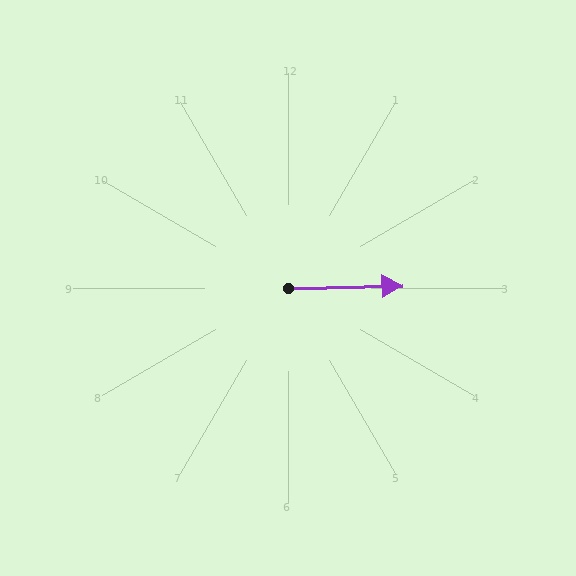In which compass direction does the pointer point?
East.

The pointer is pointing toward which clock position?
Roughly 3 o'clock.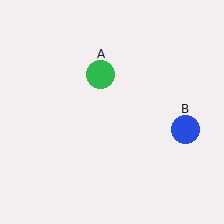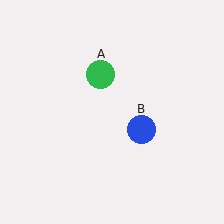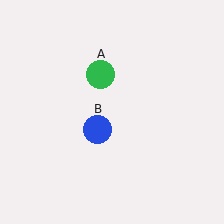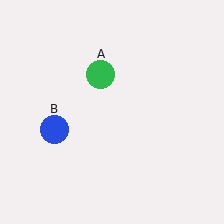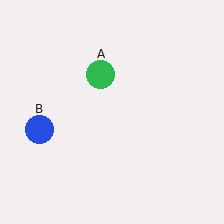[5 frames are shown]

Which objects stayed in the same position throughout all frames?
Green circle (object A) remained stationary.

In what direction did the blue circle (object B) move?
The blue circle (object B) moved left.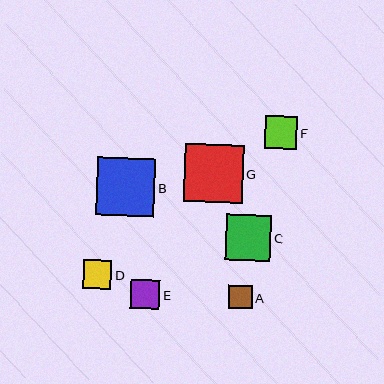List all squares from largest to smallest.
From largest to smallest: G, B, C, F, E, D, A.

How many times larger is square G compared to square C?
Square G is approximately 1.3 times the size of square C.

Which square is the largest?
Square G is the largest with a size of approximately 58 pixels.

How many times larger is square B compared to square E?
Square B is approximately 2.0 times the size of square E.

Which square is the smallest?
Square A is the smallest with a size of approximately 24 pixels.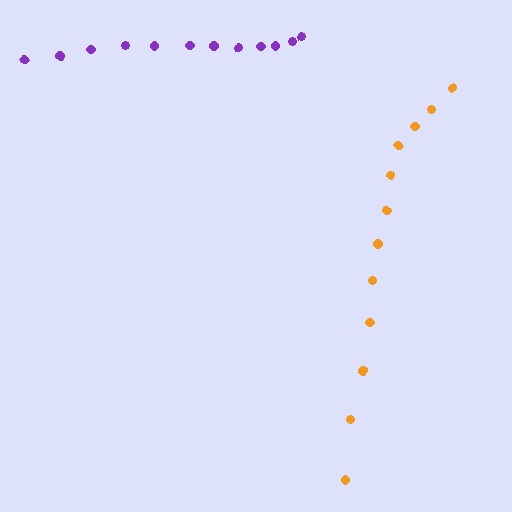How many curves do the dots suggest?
There are 2 distinct paths.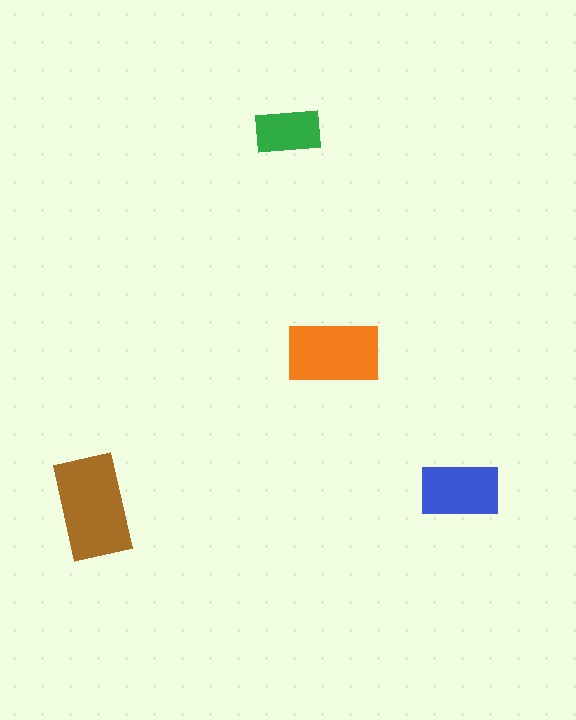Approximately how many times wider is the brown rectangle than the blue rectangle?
About 1.5 times wider.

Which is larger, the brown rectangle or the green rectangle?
The brown one.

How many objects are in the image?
There are 4 objects in the image.